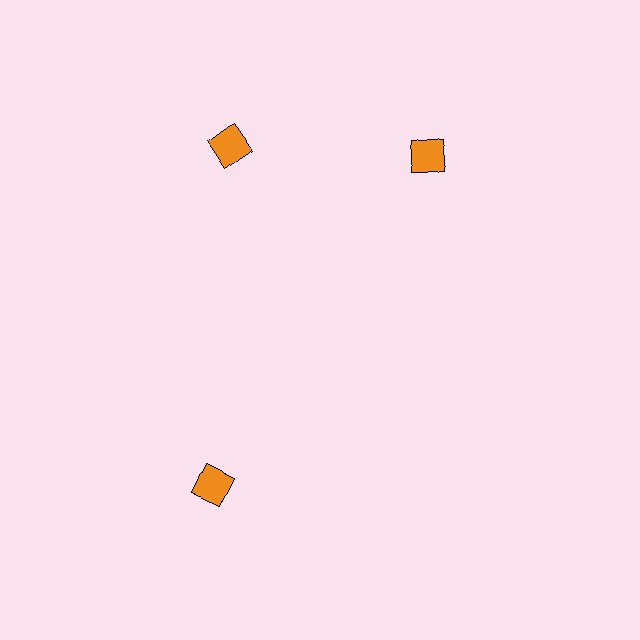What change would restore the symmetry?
The symmetry would be restored by rotating it back into even spacing with its neighbors so that all 3 diamonds sit at equal angles and equal distance from the center.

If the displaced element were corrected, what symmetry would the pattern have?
It would have 3-fold rotational symmetry — the pattern would map onto itself every 120 degrees.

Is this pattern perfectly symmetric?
No. The 3 orange diamonds are arranged in a ring, but one element near the 3 o'clock position is rotated out of alignment along the ring, breaking the 3-fold rotational symmetry.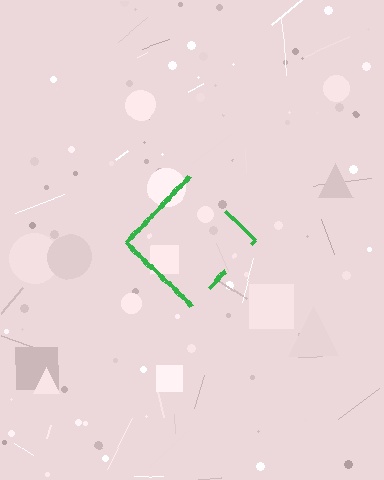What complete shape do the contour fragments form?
The contour fragments form a diamond.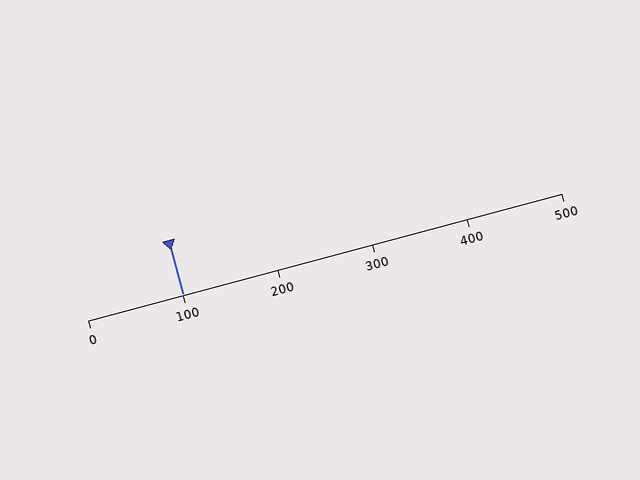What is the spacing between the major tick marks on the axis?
The major ticks are spaced 100 apart.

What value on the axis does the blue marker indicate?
The marker indicates approximately 100.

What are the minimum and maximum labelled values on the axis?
The axis runs from 0 to 500.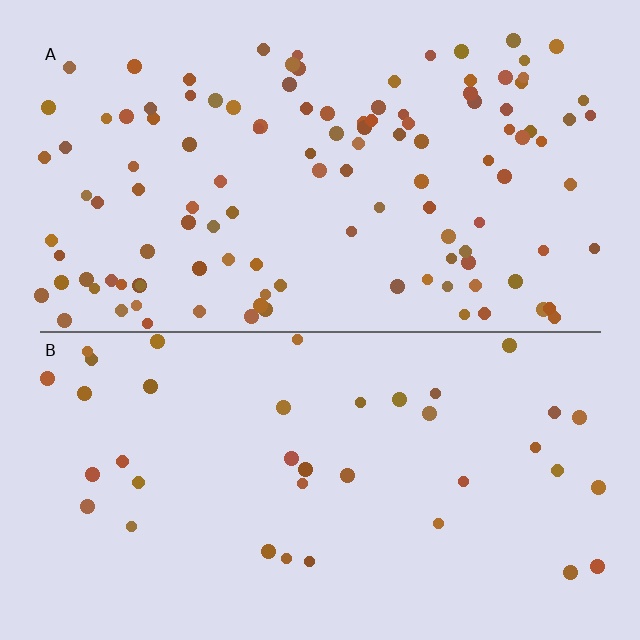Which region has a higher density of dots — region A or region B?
A (the top).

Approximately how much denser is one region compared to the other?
Approximately 3.1× — region A over region B.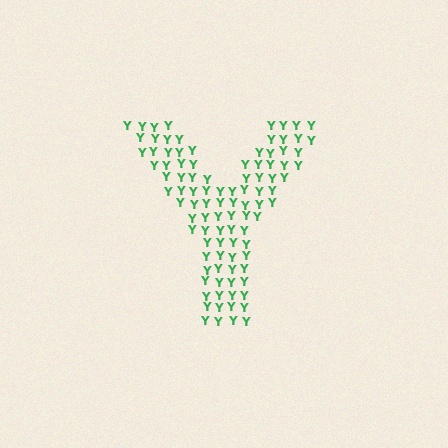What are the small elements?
The small elements are letter Y's.